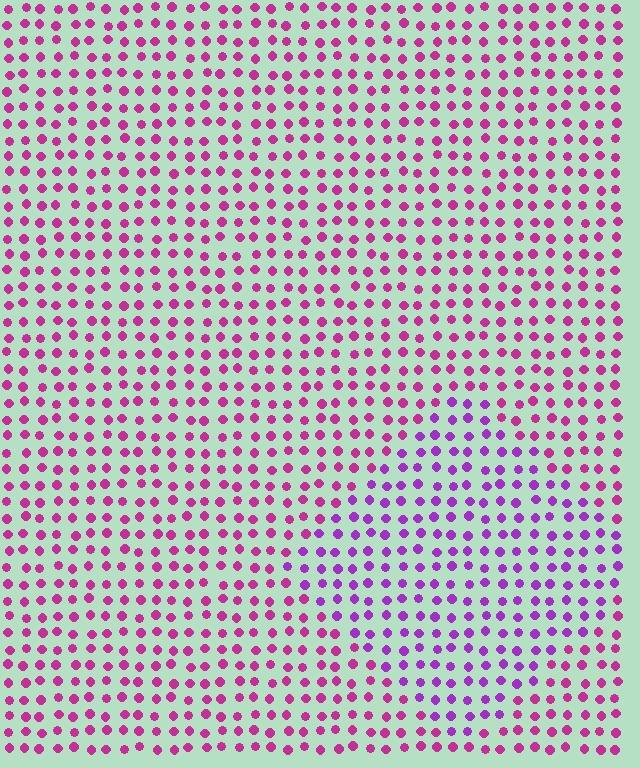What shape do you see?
I see a diamond.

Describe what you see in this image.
The image is filled with small magenta elements in a uniform arrangement. A diamond-shaped region is visible where the elements are tinted to a slightly different hue, forming a subtle color boundary.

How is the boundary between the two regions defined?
The boundary is defined purely by a slight shift in hue (about 32 degrees). Spacing, size, and orientation are identical on both sides.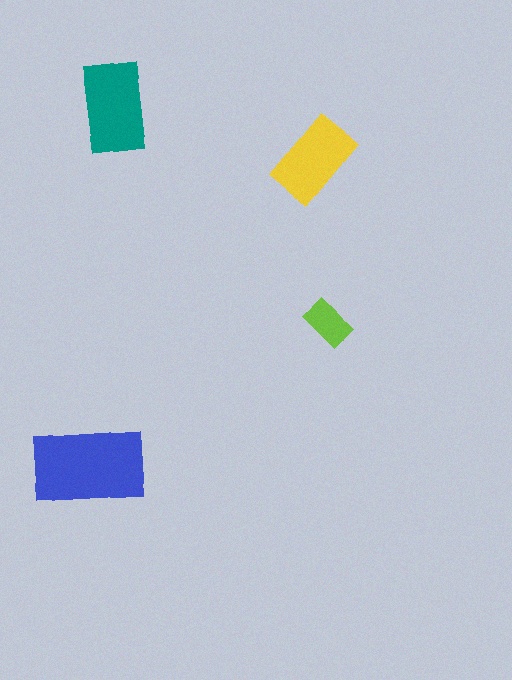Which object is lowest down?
The blue rectangle is bottommost.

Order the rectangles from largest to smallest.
the blue one, the teal one, the yellow one, the lime one.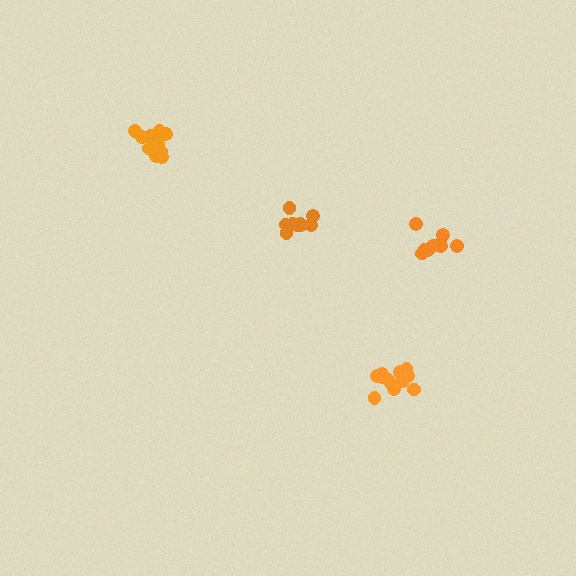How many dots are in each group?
Group 1: 12 dots, Group 2: 12 dots, Group 3: 9 dots, Group 4: 9 dots (42 total).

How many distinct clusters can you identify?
There are 4 distinct clusters.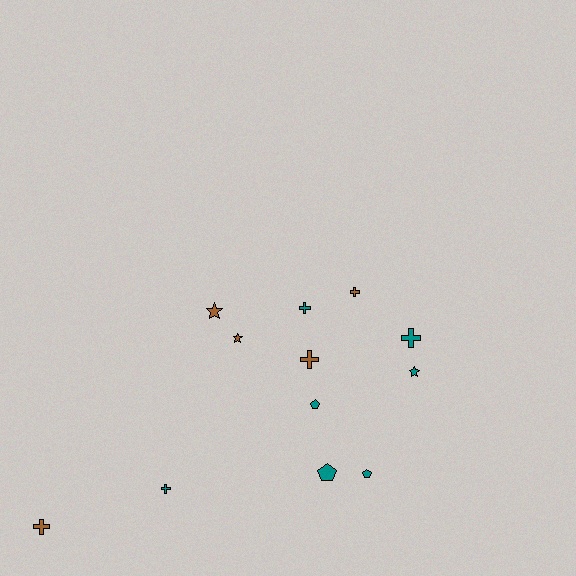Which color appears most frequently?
Teal, with 7 objects.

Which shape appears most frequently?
Cross, with 6 objects.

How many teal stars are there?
There is 1 teal star.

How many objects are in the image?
There are 12 objects.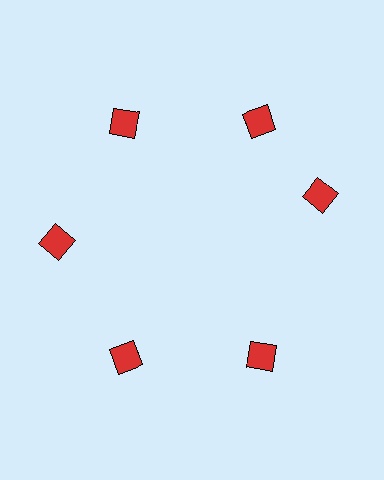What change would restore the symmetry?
The symmetry would be restored by rotating it back into even spacing with its neighbors so that all 6 squares sit at equal angles and equal distance from the center.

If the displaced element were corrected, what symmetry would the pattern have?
It would have 6-fold rotational symmetry — the pattern would map onto itself every 60 degrees.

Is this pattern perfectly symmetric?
No. The 6 red squares are arranged in a ring, but one element near the 3 o'clock position is rotated out of alignment along the ring, breaking the 6-fold rotational symmetry.